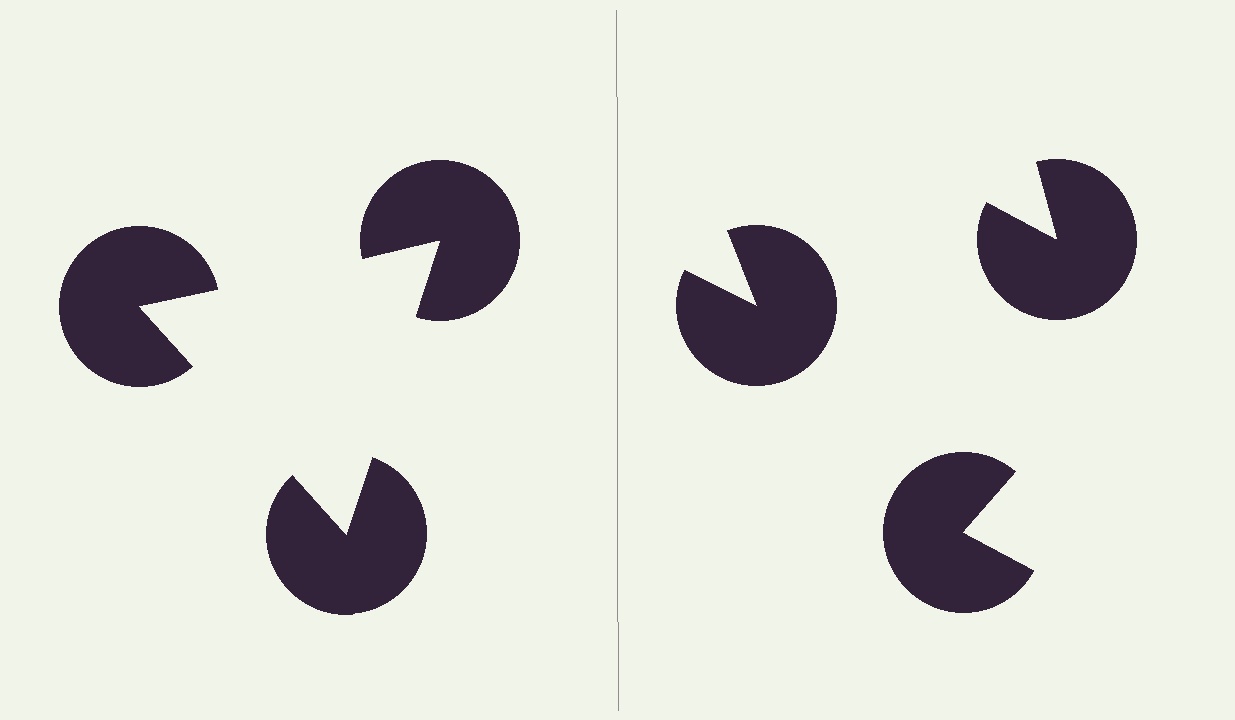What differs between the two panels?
The pac-man discs are positioned identically on both sides; only the wedge orientations differ. On the left they align to a triangle; on the right they are misaligned.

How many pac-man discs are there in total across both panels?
6 — 3 on each side.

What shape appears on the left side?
An illusory triangle.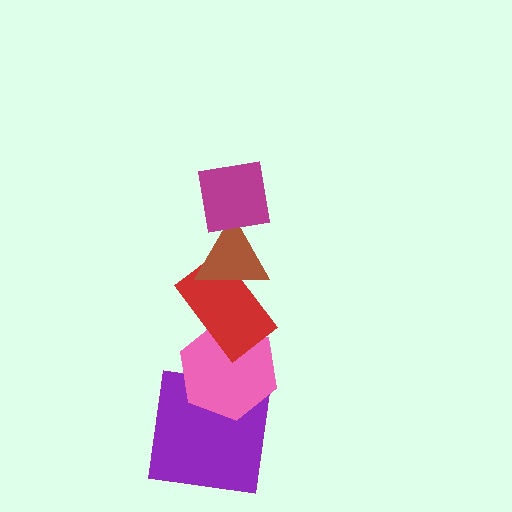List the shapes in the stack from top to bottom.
From top to bottom: the magenta square, the brown triangle, the red rectangle, the pink hexagon, the purple square.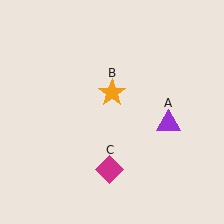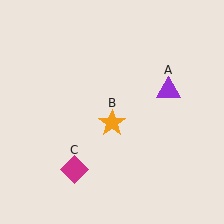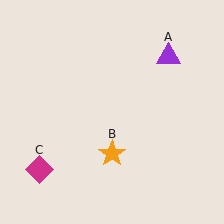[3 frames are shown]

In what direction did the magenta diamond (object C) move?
The magenta diamond (object C) moved left.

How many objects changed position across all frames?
3 objects changed position: purple triangle (object A), orange star (object B), magenta diamond (object C).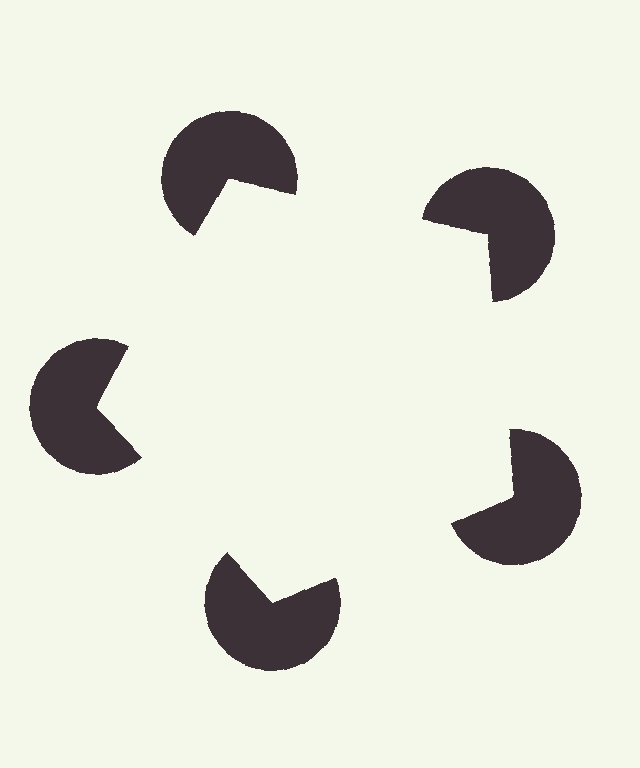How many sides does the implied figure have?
5 sides.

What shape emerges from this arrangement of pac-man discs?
An illusory pentagon — its edges are inferred from the aligned wedge cuts in the pac-man discs, not physically drawn.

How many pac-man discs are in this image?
There are 5 — one at each vertex of the illusory pentagon.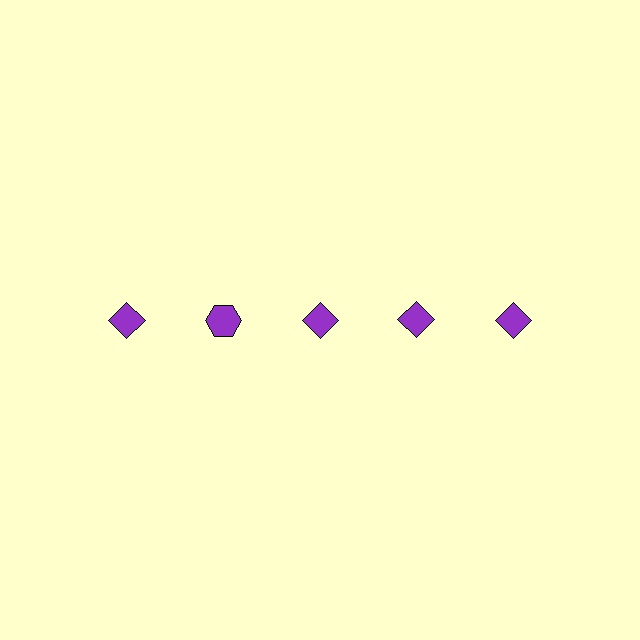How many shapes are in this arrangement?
There are 5 shapes arranged in a grid pattern.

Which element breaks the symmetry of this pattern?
The purple hexagon in the top row, second from left column breaks the symmetry. All other shapes are purple diamonds.